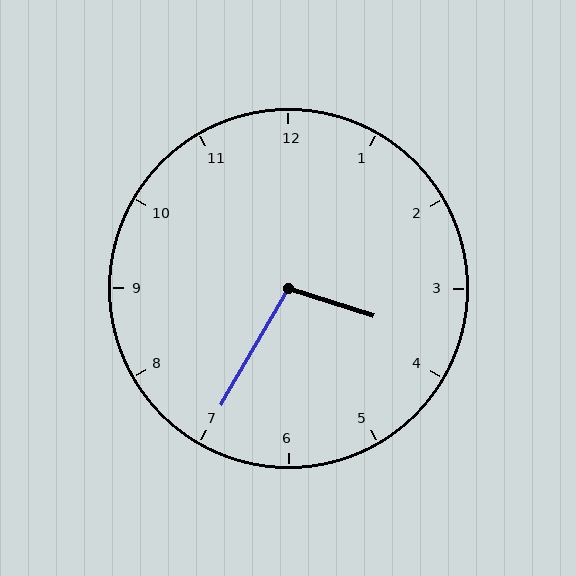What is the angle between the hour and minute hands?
Approximately 102 degrees.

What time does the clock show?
3:35.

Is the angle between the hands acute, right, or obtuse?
It is obtuse.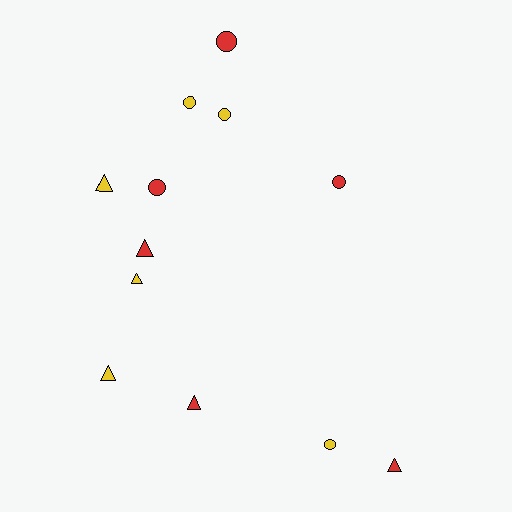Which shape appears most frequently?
Circle, with 6 objects.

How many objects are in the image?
There are 12 objects.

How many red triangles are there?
There are 3 red triangles.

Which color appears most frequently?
Yellow, with 6 objects.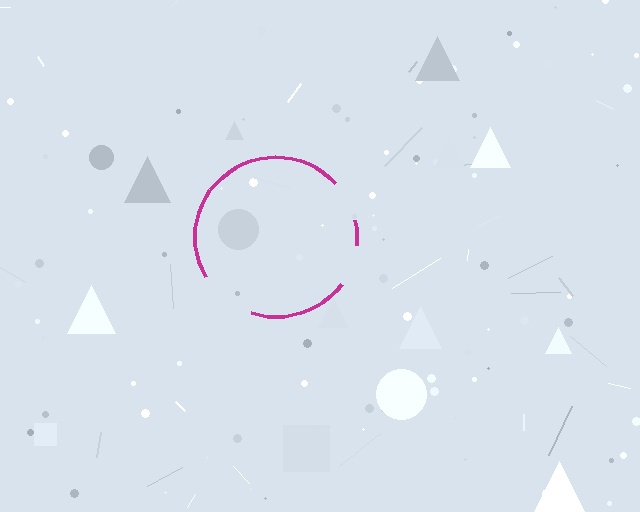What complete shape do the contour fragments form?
The contour fragments form a circle.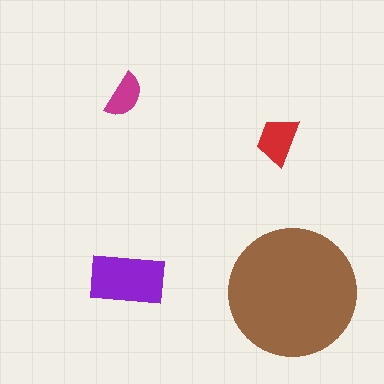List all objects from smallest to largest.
The magenta semicircle, the red trapezoid, the purple rectangle, the brown circle.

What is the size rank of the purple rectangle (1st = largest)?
2nd.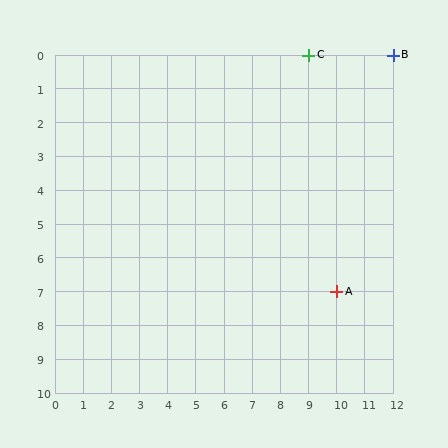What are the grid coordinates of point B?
Point B is at grid coordinates (12, 0).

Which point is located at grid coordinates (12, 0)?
Point B is at (12, 0).